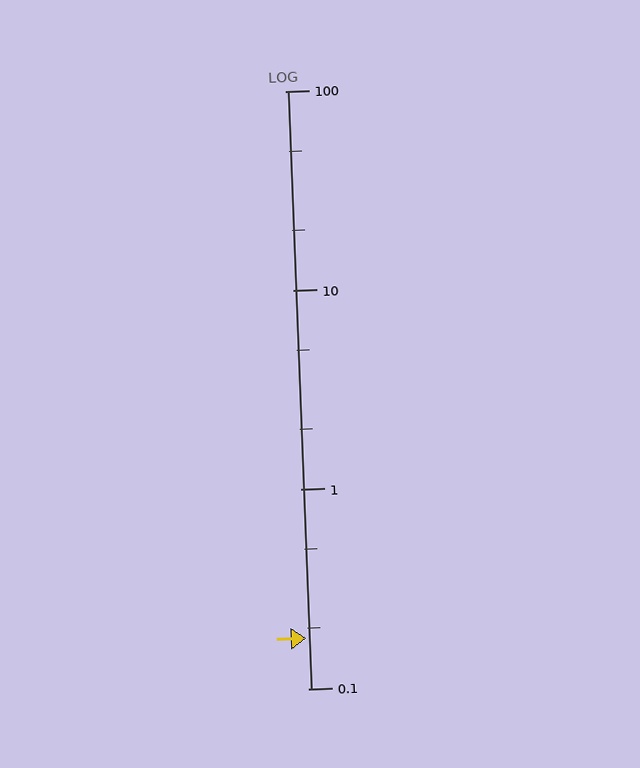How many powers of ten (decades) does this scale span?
The scale spans 3 decades, from 0.1 to 100.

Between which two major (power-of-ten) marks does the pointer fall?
The pointer is between 0.1 and 1.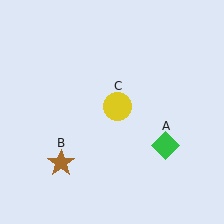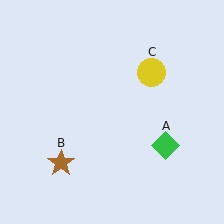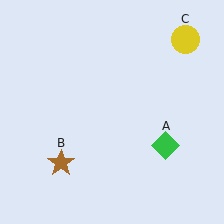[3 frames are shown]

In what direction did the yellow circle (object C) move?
The yellow circle (object C) moved up and to the right.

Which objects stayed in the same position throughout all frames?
Green diamond (object A) and brown star (object B) remained stationary.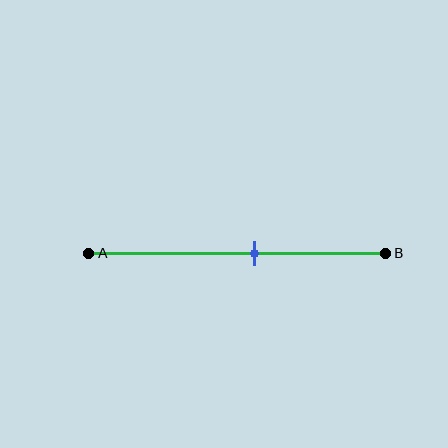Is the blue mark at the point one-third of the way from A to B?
No, the mark is at about 55% from A, not at the 33% one-third point.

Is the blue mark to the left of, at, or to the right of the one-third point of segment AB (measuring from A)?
The blue mark is to the right of the one-third point of segment AB.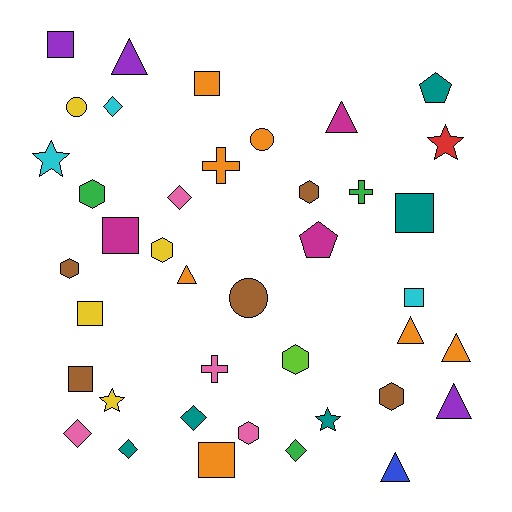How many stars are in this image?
There are 4 stars.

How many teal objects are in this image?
There are 5 teal objects.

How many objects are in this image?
There are 40 objects.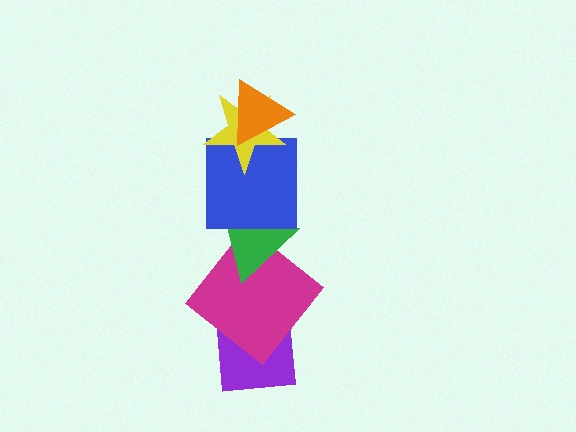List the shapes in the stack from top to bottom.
From top to bottom: the orange triangle, the yellow star, the blue square, the green triangle, the magenta diamond, the purple square.